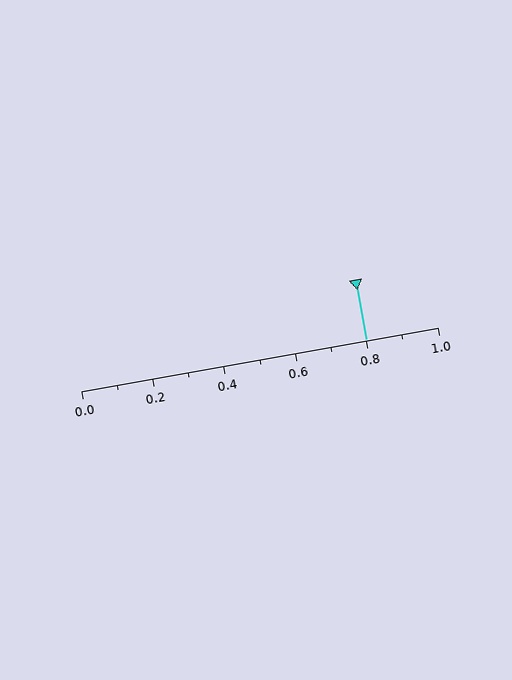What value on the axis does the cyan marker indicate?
The marker indicates approximately 0.8.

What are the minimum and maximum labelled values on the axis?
The axis runs from 0.0 to 1.0.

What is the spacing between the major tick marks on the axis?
The major ticks are spaced 0.2 apart.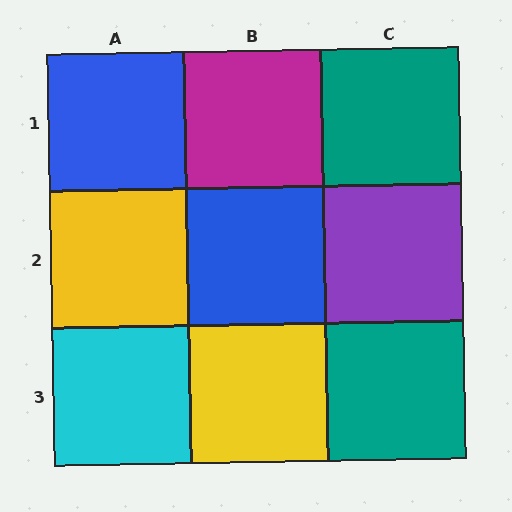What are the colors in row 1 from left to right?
Blue, magenta, teal.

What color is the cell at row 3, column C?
Teal.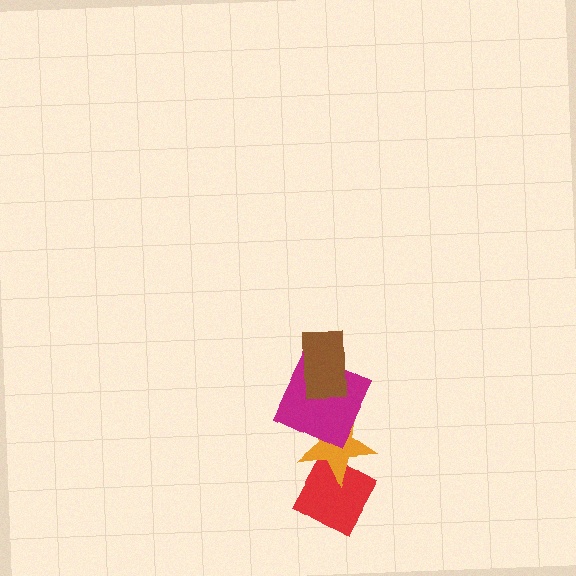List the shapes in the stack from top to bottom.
From top to bottom: the brown rectangle, the magenta square, the orange star, the red diamond.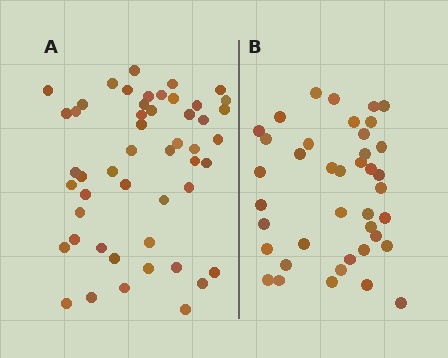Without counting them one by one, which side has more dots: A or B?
Region A (the left region) has more dots.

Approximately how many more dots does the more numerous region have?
Region A has roughly 10 or so more dots than region B.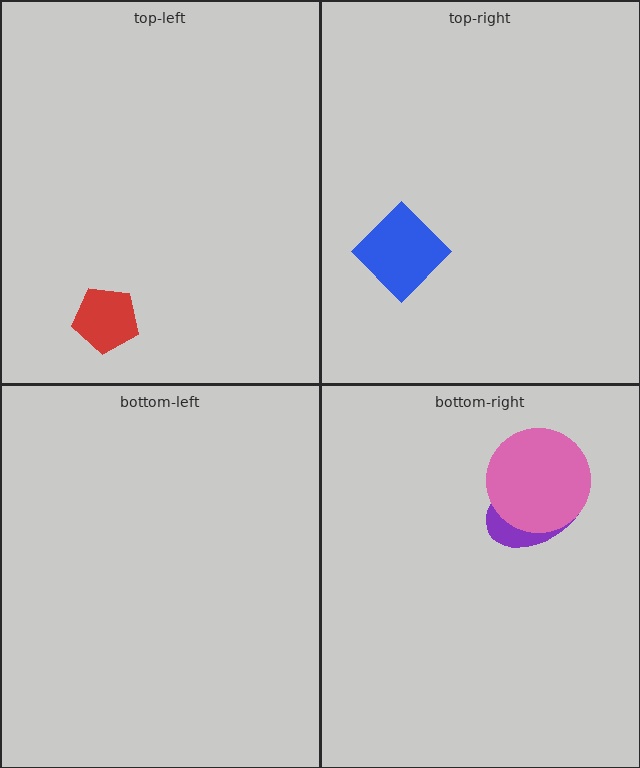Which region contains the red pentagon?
The top-left region.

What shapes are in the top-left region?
The red pentagon.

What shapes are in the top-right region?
The blue diamond.